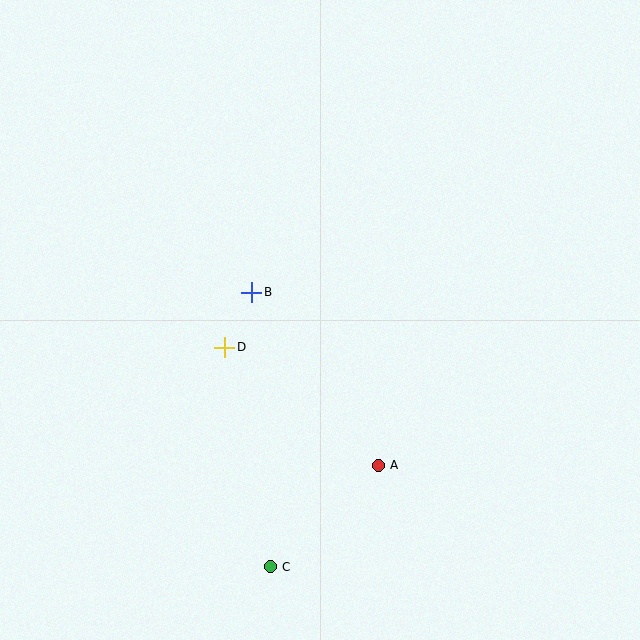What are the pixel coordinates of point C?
Point C is at (270, 567).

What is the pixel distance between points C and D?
The distance between C and D is 224 pixels.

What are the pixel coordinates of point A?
Point A is at (378, 465).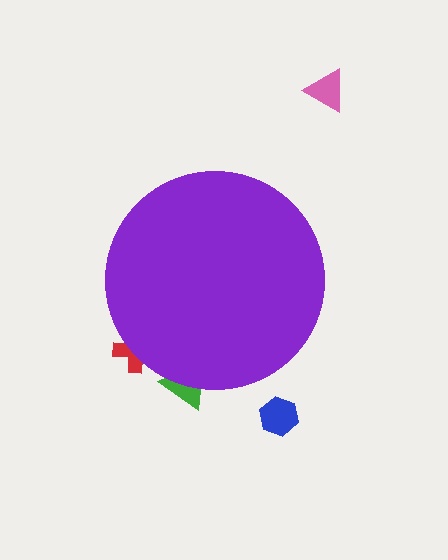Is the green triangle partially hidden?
Yes, the green triangle is partially hidden behind the purple circle.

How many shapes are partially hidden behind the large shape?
2 shapes are partially hidden.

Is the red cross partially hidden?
Yes, the red cross is partially hidden behind the purple circle.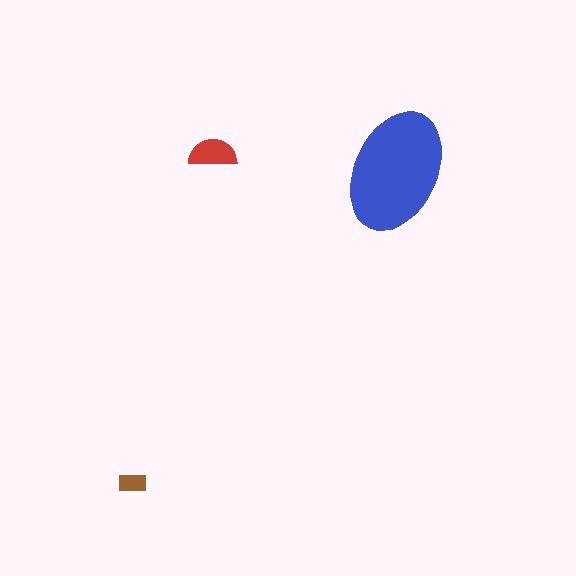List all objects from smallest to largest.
The brown rectangle, the red semicircle, the blue ellipse.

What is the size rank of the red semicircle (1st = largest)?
2nd.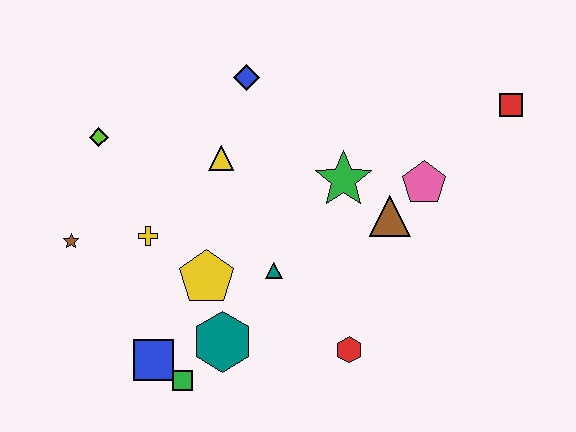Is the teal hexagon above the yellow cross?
No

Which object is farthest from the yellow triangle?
The red square is farthest from the yellow triangle.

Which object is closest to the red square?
The pink pentagon is closest to the red square.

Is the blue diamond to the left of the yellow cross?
No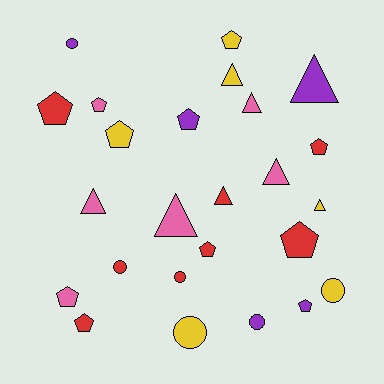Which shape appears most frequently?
Pentagon, with 11 objects.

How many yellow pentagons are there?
There are 2 yellow pentagons.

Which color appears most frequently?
Red, with 8 objects.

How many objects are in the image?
There are 25 objects.